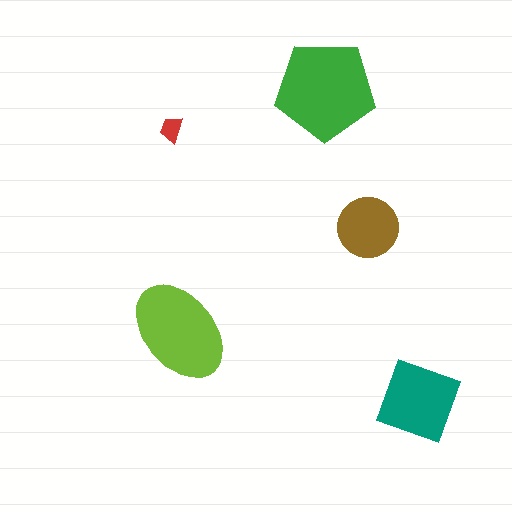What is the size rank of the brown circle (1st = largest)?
4th.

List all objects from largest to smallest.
The green pentagon, the lime ellipse, the teal diamond, the brown circle, the red trapezoid.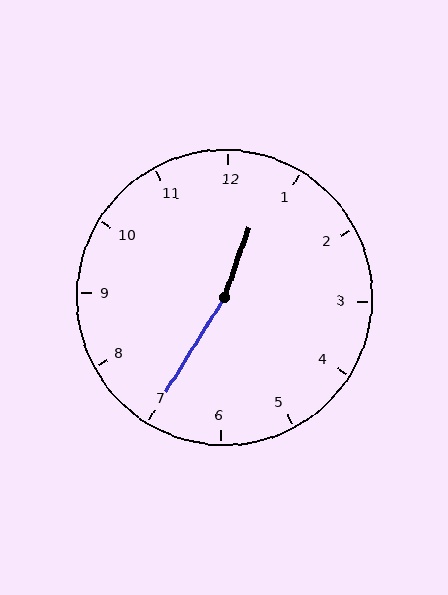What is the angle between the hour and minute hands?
Approximately 168 degrees.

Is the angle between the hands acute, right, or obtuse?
It is obtuse.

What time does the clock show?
12:35.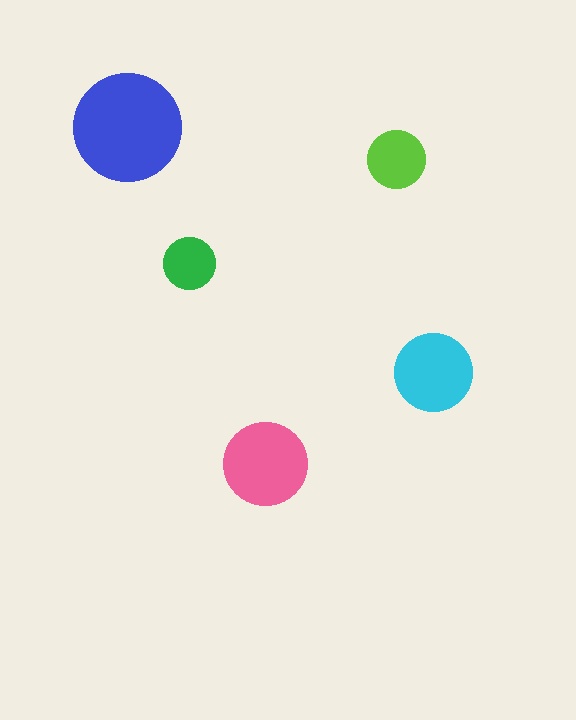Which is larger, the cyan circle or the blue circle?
The blue one.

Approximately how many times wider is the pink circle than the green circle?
About 1.5 times wider.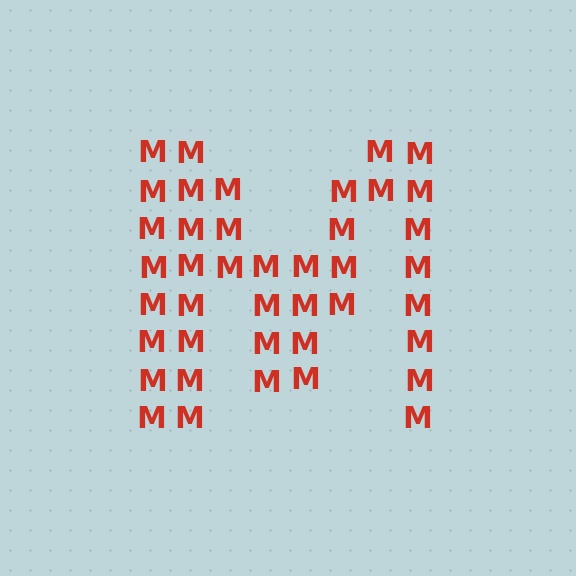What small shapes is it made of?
It is made of small letter M's.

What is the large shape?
The large shape is the letter M.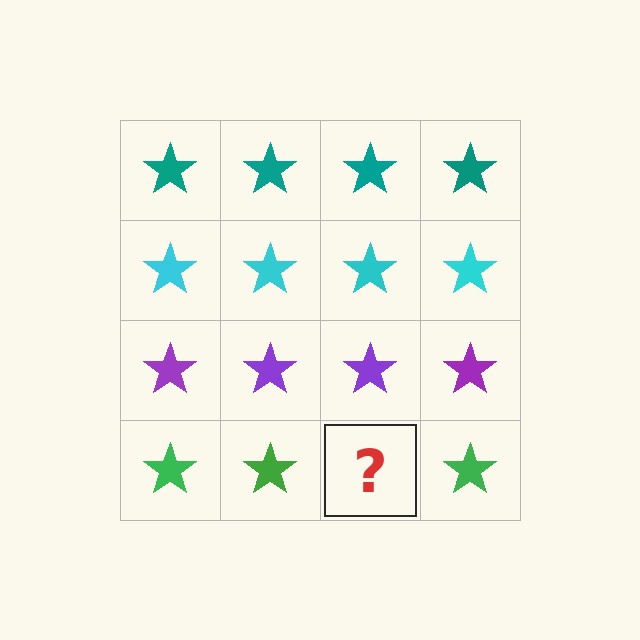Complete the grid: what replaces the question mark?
The question mark should be replaced with a green star.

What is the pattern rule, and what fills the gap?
The rule is that each row has a consistent color. The gap should be filled with a green star.